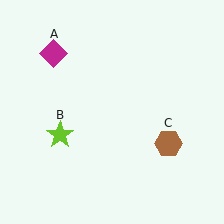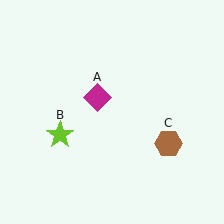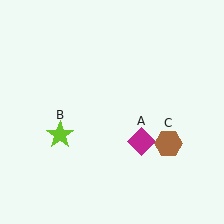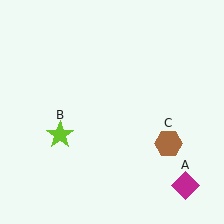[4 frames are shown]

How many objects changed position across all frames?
1 object changed position: magenta diamond (object A).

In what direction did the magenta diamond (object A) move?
The magenta diamond (object A) moved down and to the right.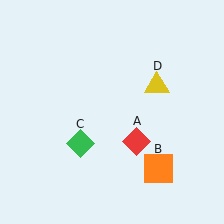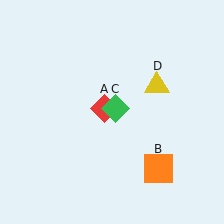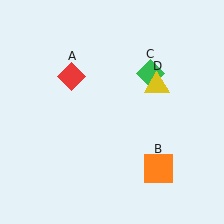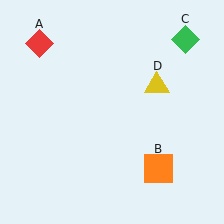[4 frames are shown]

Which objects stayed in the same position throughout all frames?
Orange square (object B) and yellow triangle (object D) remained stationary.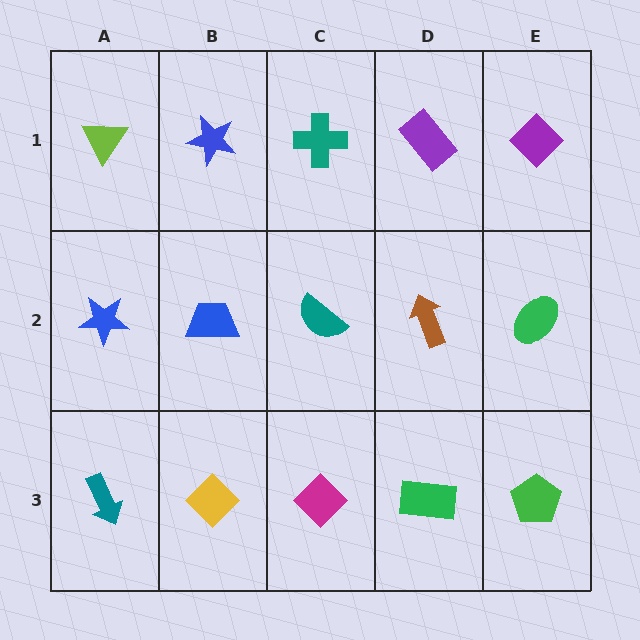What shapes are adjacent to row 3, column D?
A brown arrow (row 2, column D), a magenta diamond (row 3, column C), a green pentagon (row 3, column E).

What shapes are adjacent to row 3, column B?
A blue trapezoid (row 2, column B), a teal arrow (row 3, column A), a magenta diamond (row 3, column C).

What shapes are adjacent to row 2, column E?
A purple diamond (row 1, column E), a green pentagon (row 3, column E), a brown arrow (row 2, column D).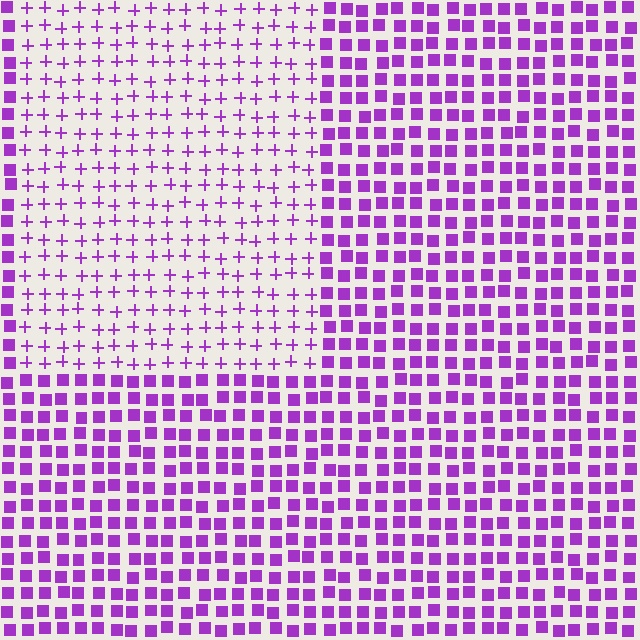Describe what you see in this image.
The image is filled with small purple elements arranged in a uniform grid. A rectangle-shaped region contains plus signs, while the surrounding area contains squares. The boundary is defined purely by the change in element shape.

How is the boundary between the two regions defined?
The boundary is defined by a change in element shape: plus signs inside vs. squares outside. All elements share the same color and spacing.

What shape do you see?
I see a rectangle.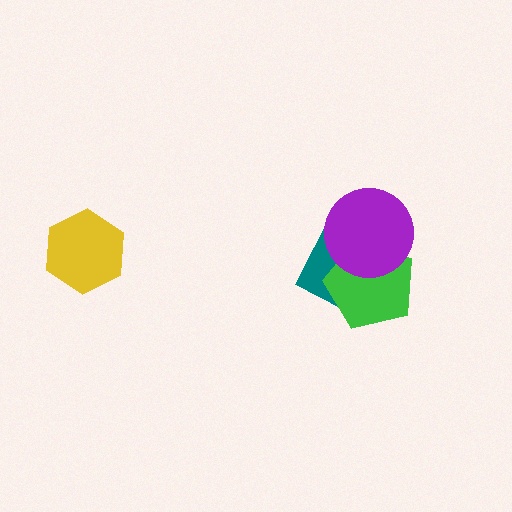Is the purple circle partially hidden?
No, no other shape covers it.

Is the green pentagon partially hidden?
Yes, it is partially covered by another shape.